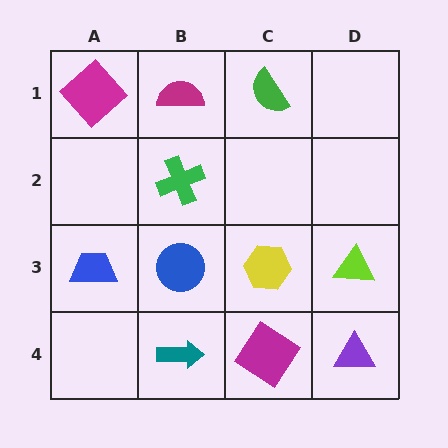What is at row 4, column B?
A teal arrow.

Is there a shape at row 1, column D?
No, that cell is empty.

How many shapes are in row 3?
4 shapes.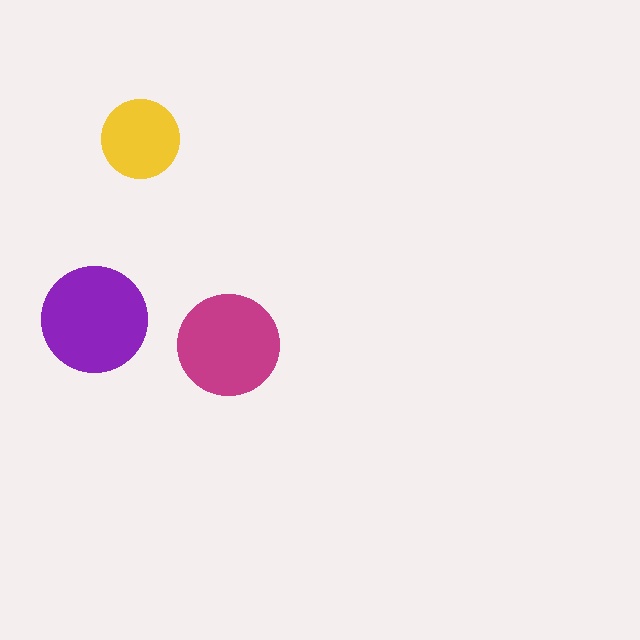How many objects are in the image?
There are 3 objects in the image.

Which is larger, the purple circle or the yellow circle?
The purple one.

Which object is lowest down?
The magenta circle is bottommost.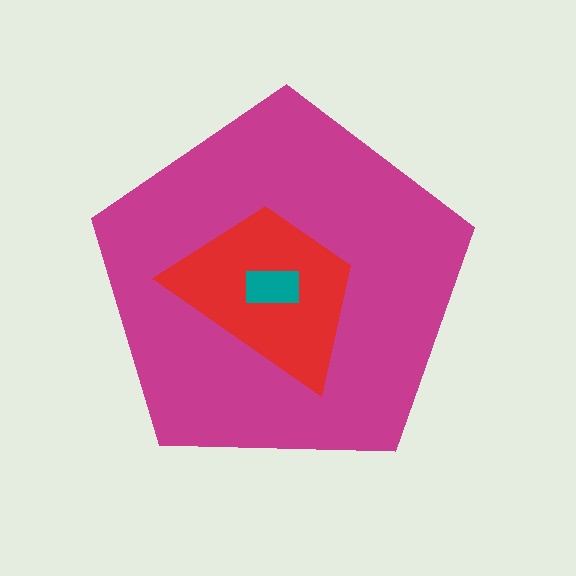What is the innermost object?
The teal rectangle.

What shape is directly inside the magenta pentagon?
The red trapezoid.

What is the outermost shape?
The magenta pentagon.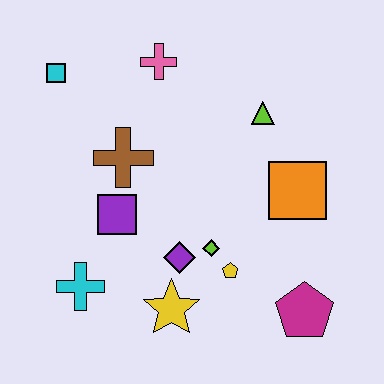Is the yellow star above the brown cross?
No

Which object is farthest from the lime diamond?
The cyan square is farthest from the lime diamond.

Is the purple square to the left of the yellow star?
Yes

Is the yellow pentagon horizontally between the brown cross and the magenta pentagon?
Yes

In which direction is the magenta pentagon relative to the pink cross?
The magenta pentagon is below the pink cross.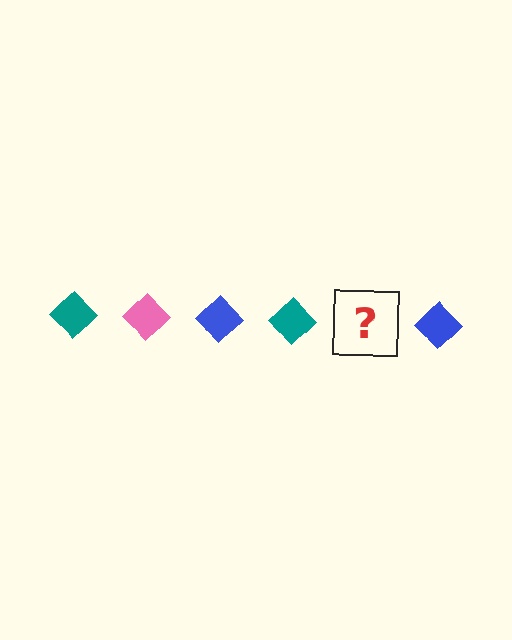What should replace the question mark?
The question mark should be replaced with a pink diamond.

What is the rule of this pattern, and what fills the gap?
The rule is that the pattern cycles through teal, pink, blue diamonds. The gap should be filled with a pink diamond.